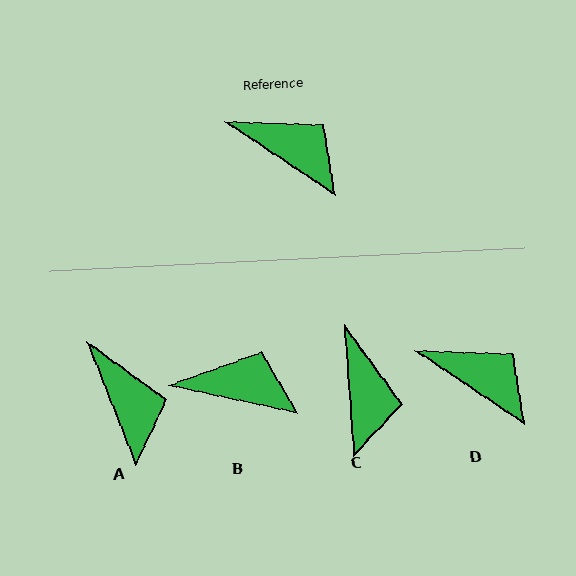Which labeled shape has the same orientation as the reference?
D.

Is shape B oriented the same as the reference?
No, it is off by about 22 degrees.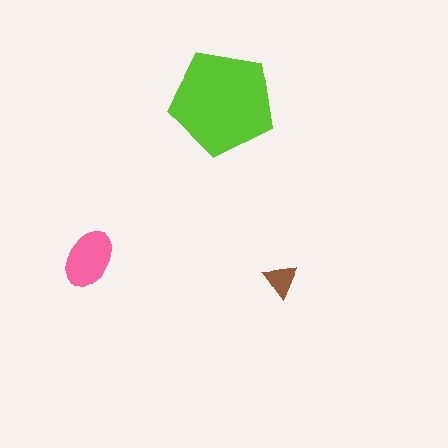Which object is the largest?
The lime pentagon.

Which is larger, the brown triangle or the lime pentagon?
The lime pentagon.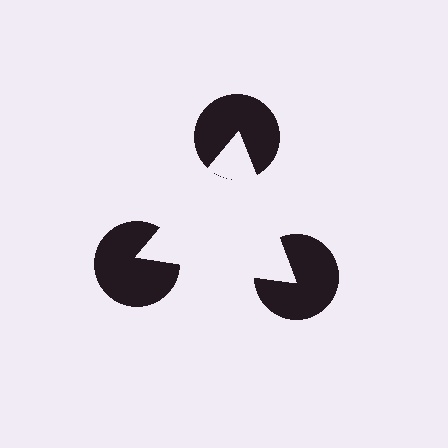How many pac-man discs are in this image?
There are 3 — one at each vertex of the illusory triangle.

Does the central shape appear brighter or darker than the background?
It typically appears slightly brighter than the background, even though no actual brightness change is drawn.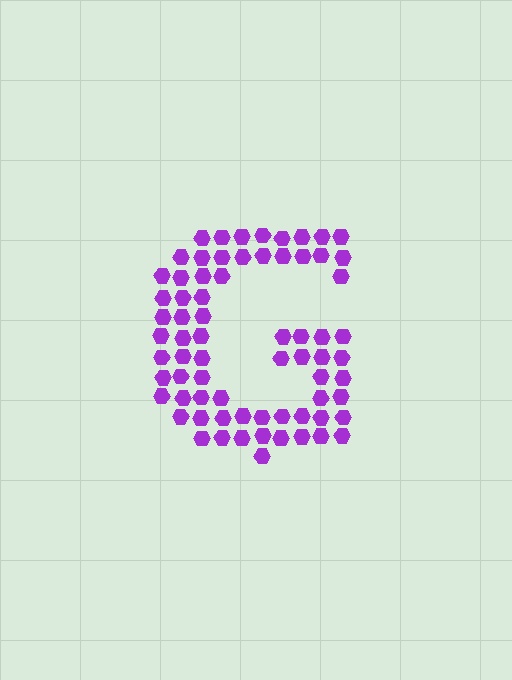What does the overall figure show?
The overall figure shows the letter G.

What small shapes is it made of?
It is made of small hexagons.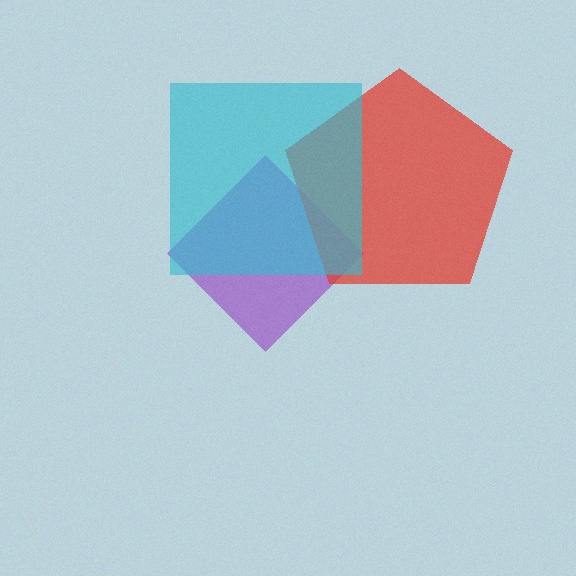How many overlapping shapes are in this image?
There are 3 overlapping shapes in the image.